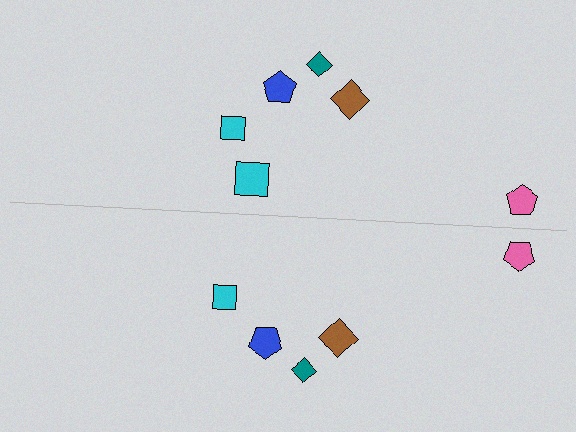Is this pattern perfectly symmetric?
No, the pattern is not perfectly symmetric. A cyan square is missing from the bottom side.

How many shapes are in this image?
There are 11 shapes in this image.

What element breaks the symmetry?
A cyan square is missing from the bottom side.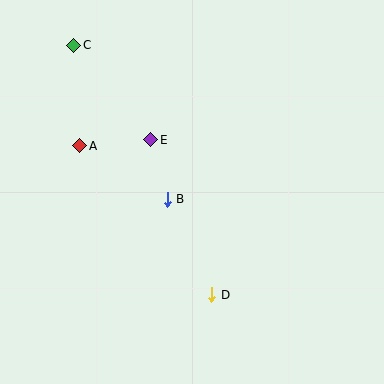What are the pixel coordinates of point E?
Point E is at (151, 140).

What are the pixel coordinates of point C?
Point C is at (74, 45).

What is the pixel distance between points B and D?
The distance between B and D is 105 pixels.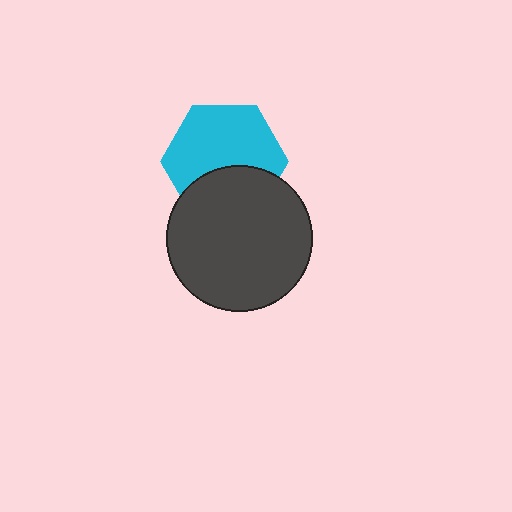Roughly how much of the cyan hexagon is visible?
About half of it is visible (roughly 64%).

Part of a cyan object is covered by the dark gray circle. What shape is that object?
It is a hexagon.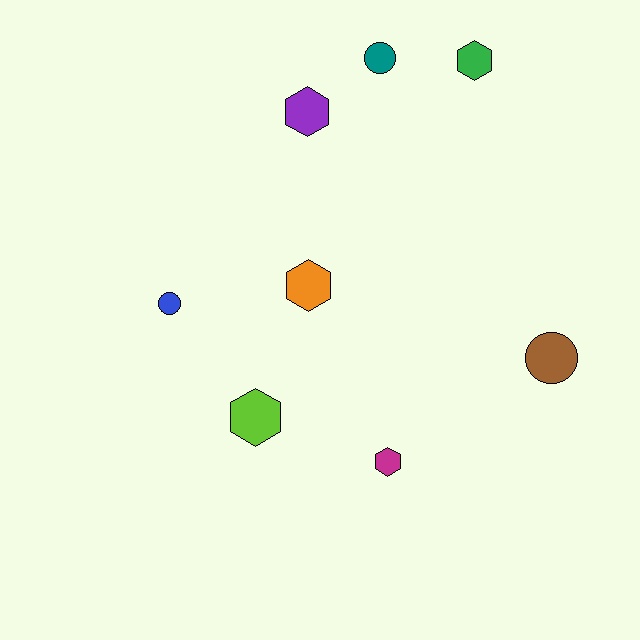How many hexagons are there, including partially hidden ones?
There are 5 hexagons.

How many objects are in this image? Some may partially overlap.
There are 8 objects.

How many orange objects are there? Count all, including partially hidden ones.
There is 1 orange object.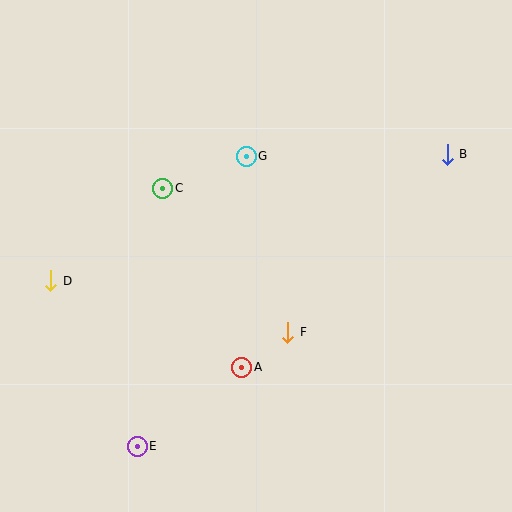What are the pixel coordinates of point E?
Point E is at (137, 446).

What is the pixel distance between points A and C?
The distance between A and C is 196 pixels.